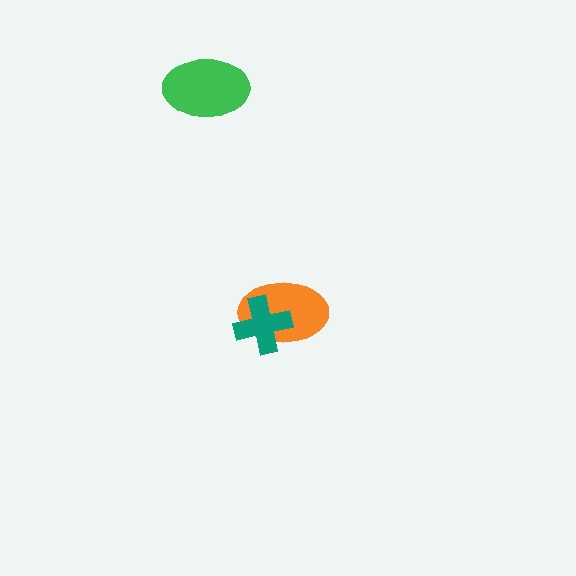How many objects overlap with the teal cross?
1 object overlaps with the teal cross.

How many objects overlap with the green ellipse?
0 objects overlap with the green ellipse.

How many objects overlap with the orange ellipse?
1 object overlaps with the orange ellipse.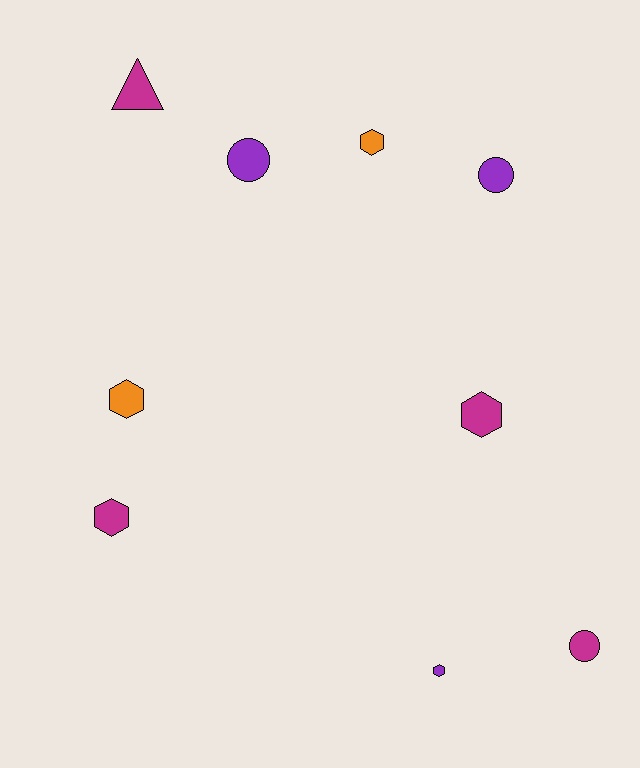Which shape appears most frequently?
Hexagon, with 5 objects.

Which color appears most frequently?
Magenta, with 4 objects.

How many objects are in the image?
There are 9 objects.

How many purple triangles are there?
There are no purple triangles.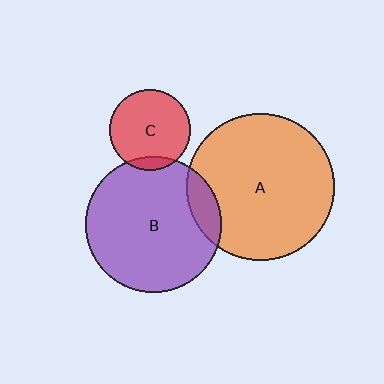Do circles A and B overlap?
Yes.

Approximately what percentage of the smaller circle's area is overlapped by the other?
Approximately 10%.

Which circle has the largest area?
Circle A (orange).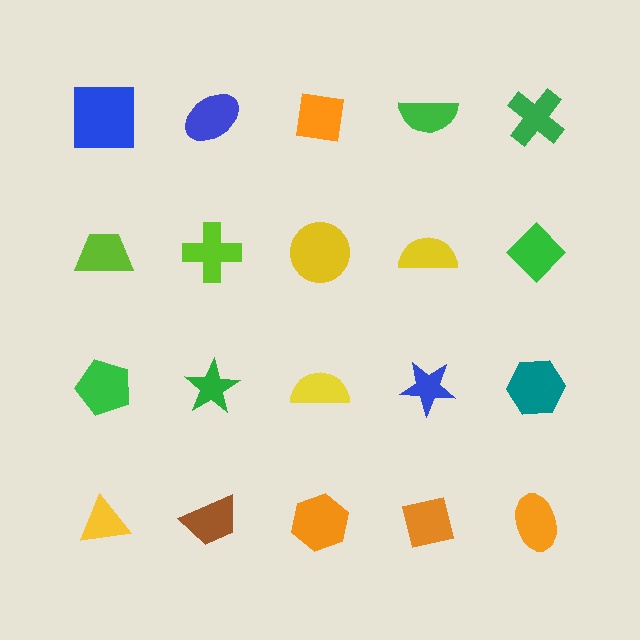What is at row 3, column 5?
A teal hexagon.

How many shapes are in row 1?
5 shapes.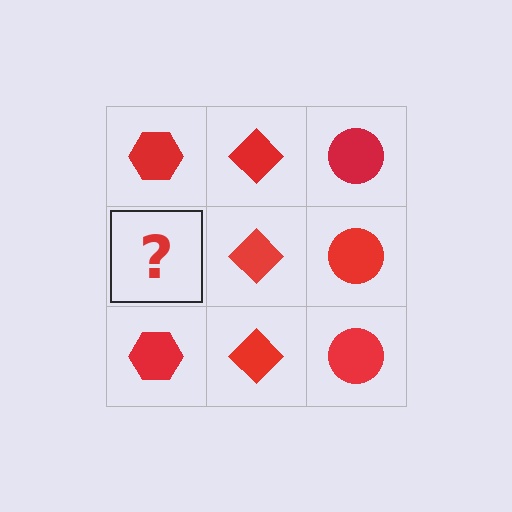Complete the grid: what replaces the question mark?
The question mark should be replaced with a red hexagon.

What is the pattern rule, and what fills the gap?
The rule is that each column has a consistent shape. The gap should be filled with a red hexagon.